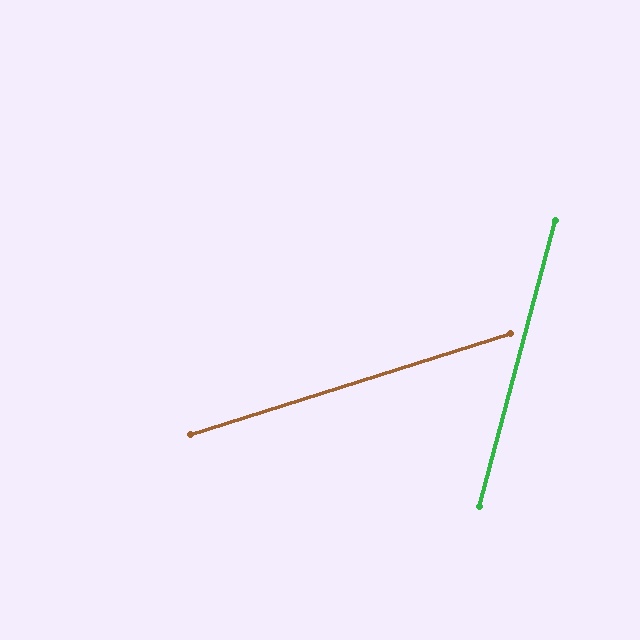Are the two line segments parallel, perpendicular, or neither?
Neither parallel nor perpendicular — they differ by about 57°.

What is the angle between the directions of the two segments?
Approximately 57 degrees.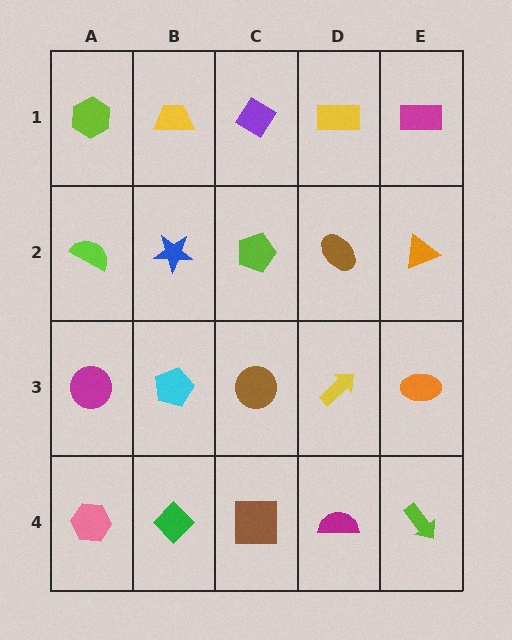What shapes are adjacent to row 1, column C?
A lime pentagon (row 2, column C), a yellow trapezoid (row 1, column B), a yellow rectangle (row 1, column D).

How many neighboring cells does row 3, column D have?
4.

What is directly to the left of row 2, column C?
A blue star.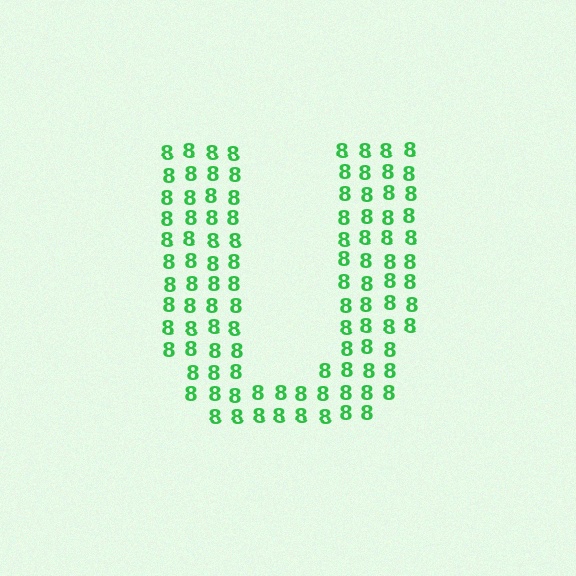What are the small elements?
The small elements are digit 8's.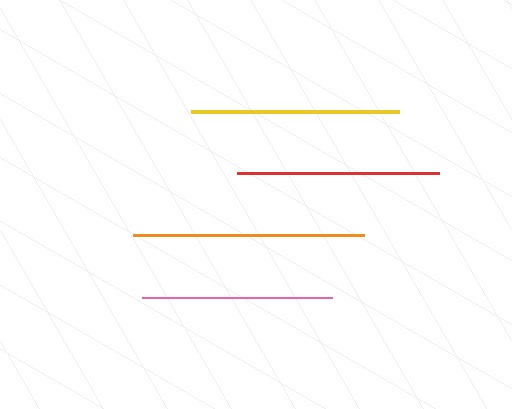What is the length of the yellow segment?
The yellow segment is approximately 208 pixels long.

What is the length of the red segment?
The red segment is approximately 202 pixels long.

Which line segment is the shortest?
The pink line is the shortest at approximately 190 pixels.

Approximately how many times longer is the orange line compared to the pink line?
The orange line is approximately 1.2 times the length of the pink line.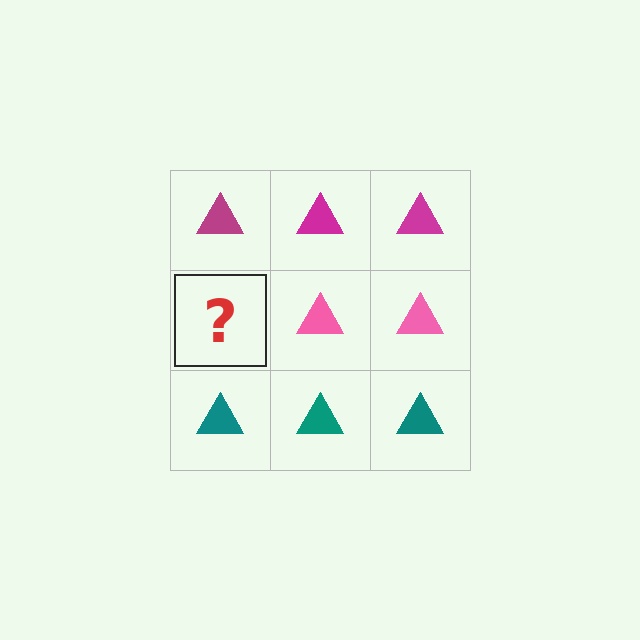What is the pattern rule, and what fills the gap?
The rule is that each row has a consistent color. The gap should be filled with a pink triangle.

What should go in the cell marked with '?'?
The missing cell should contain a pink triangle.